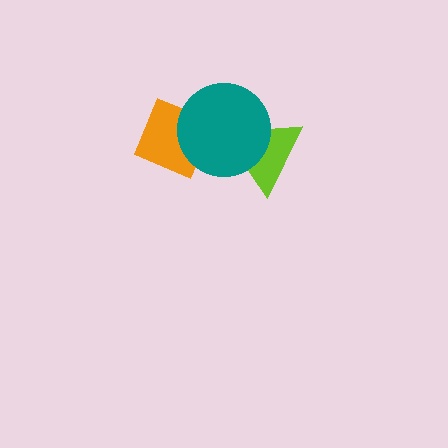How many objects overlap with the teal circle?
2 objects overlap with the teal circle.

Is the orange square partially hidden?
Yes, it is partially covered by another shape.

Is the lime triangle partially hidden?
Yes, it is partially covered by another shape.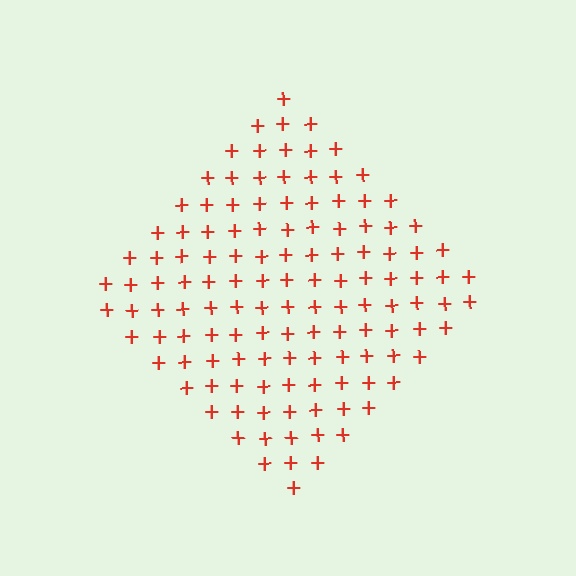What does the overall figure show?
The overall figure shows a diamond.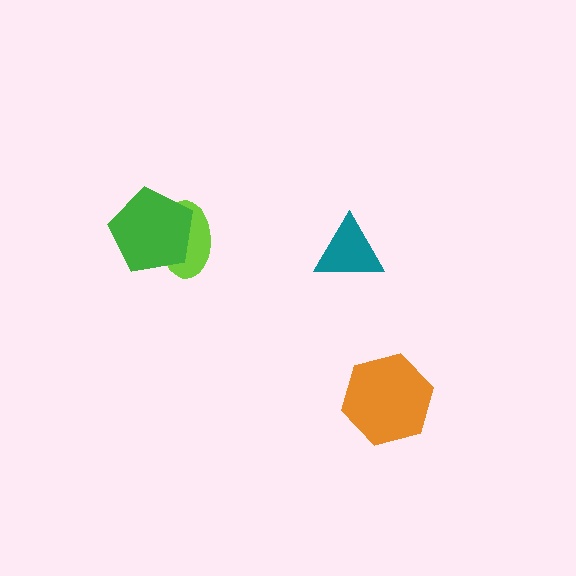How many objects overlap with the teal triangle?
0 objects overlap with the teal triangle.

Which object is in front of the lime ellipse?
The green pentagon is in front of the lime ellipse.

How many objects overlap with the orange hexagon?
0 objects overlap with the orange hexagon.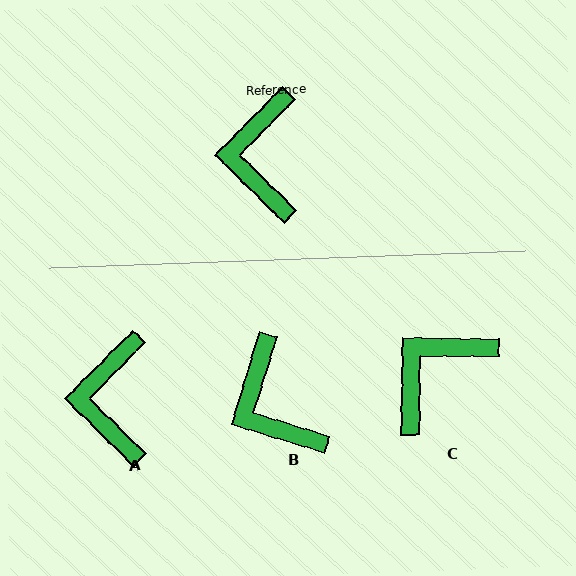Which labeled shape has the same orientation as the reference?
A.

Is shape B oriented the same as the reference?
No, it is off by about 28 degrees.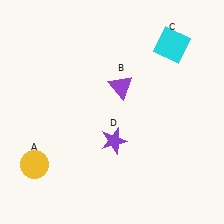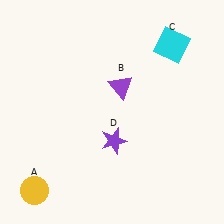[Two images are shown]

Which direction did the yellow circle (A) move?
The yellow circle (A) moved down.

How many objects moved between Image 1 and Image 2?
1 object moved between the two images.